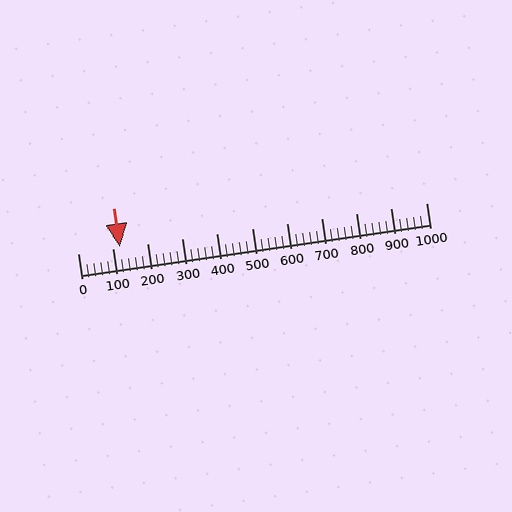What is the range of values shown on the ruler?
The ruler shows values from 0 to 1000.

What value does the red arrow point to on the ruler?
The red arrow points to approximately 120.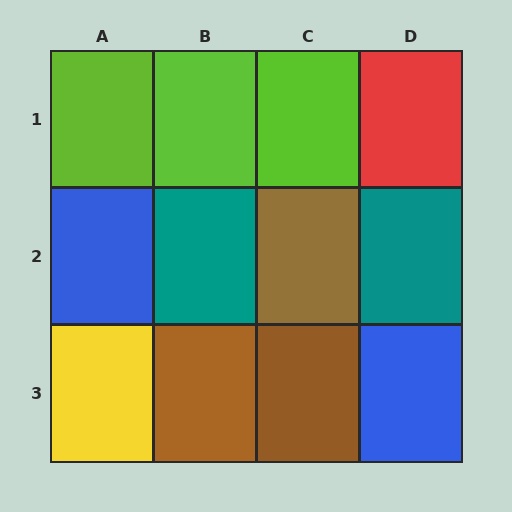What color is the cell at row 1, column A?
Lime.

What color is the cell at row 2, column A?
Blue.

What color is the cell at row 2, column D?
Teal.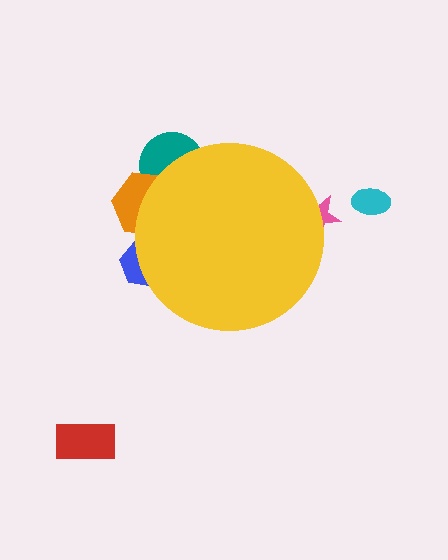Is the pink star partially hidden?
Yes, the pink star is partially hidden behind the yellow circle.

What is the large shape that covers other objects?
A yellow circle.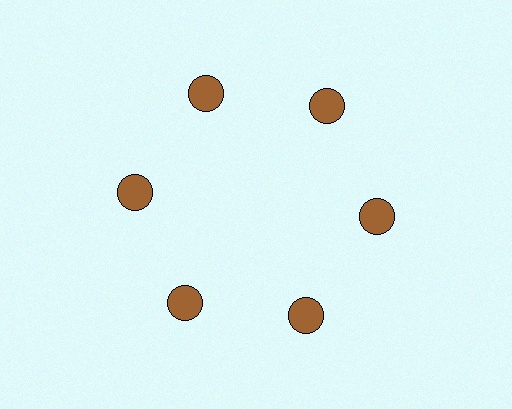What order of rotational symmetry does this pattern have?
This pattern has 6-fold rotational symmetry.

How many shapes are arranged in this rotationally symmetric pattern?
There are 6 shapes, arranged in 6 groups of 1.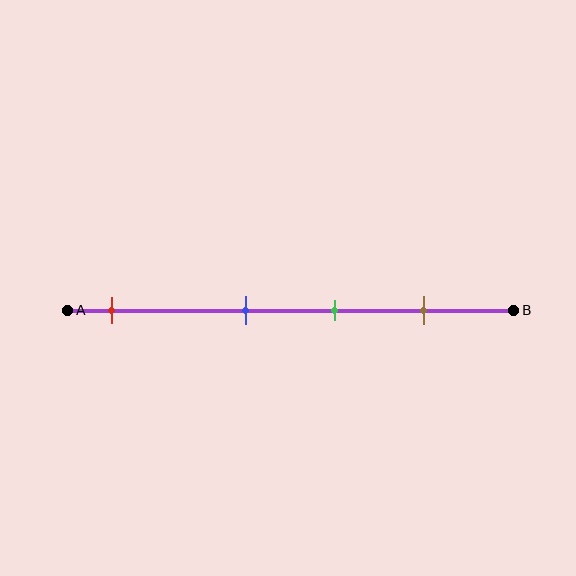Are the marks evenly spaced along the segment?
No, the marks are not evenly spaced.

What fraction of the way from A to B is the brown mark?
The brown mark is approximately 80% (0.8) of the way from A to B.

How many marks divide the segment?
There are 4 marks dividing the segment.